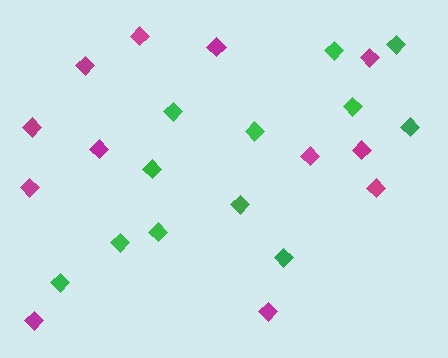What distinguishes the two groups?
There are 2 groups: one group of magenta diamonds (12) and one group of green diamonds (12).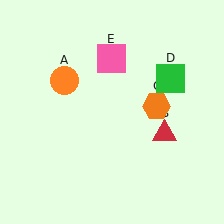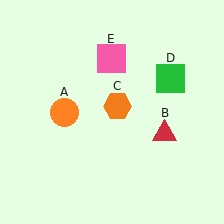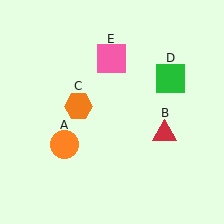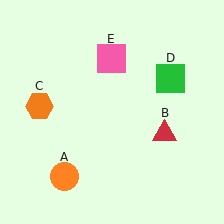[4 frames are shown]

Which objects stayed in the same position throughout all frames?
Red triangle (object B) and green square (object D) and pink square (object E) remained stationary.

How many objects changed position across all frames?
2 objects changed position: orange circle (object A), orange hexagon (object C).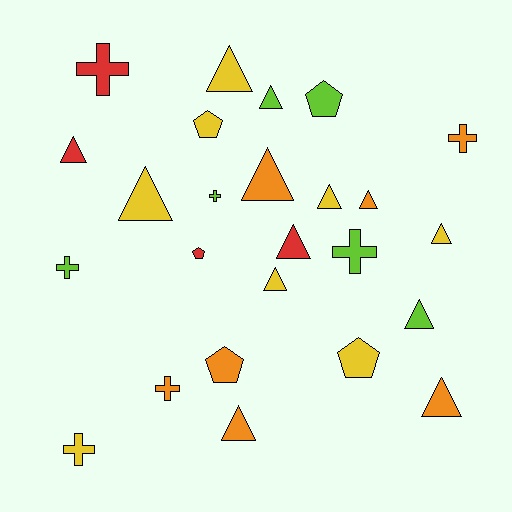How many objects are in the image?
There are 25 objects.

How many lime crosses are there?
There are 3 lime crosses.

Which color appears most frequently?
Yellow, with 8 objects.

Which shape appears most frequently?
Triangle, with 13 objects.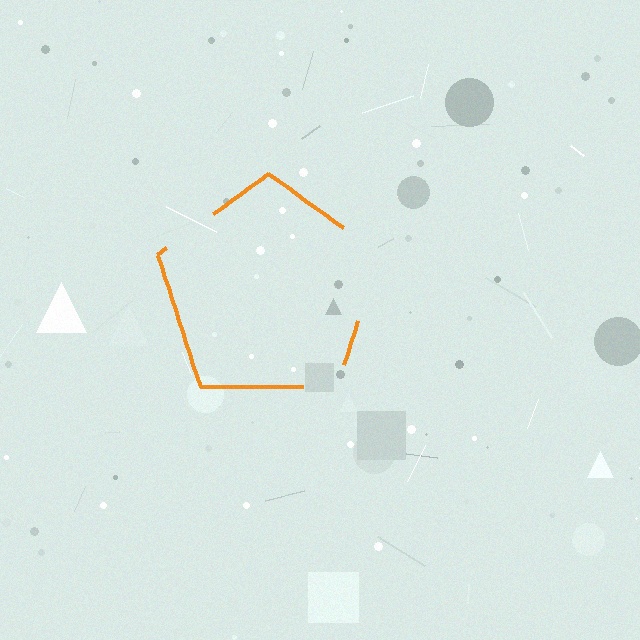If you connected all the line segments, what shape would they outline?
They would outline a pentagon.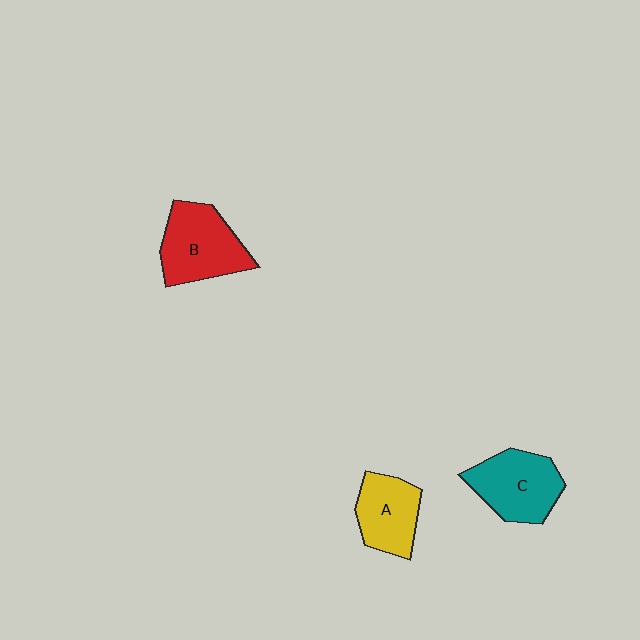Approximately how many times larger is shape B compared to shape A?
Approximately 1.3 times.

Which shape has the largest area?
Shape B (red).